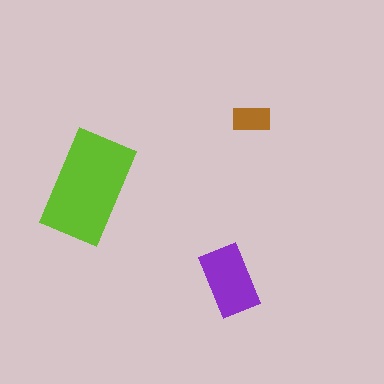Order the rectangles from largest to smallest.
the lime one, the purple one, the brown one.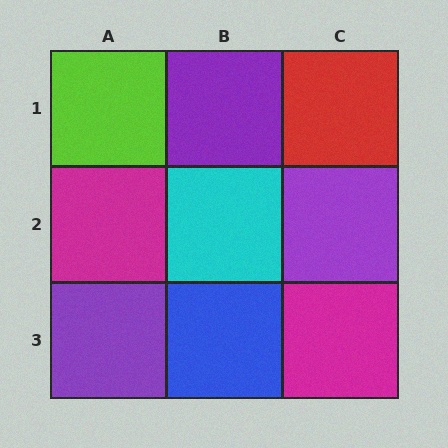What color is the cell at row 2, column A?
Magenta.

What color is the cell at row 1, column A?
Lime.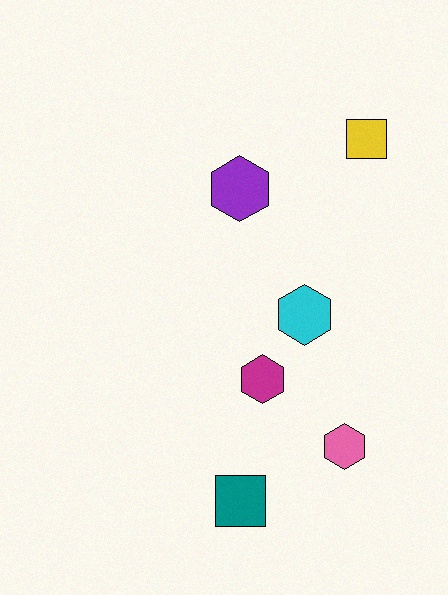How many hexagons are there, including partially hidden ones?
There are 4 hexagons.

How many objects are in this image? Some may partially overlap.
There are 6 objects.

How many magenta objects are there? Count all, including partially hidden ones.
There is 1 magenta object.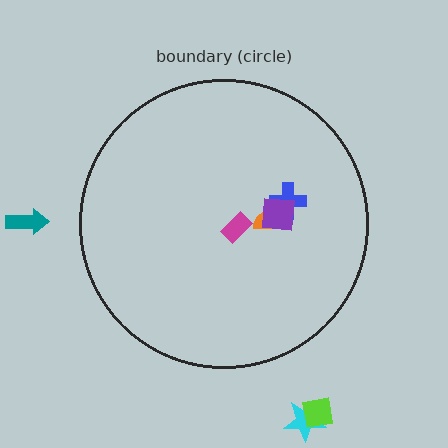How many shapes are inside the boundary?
4 inside, 3 outside.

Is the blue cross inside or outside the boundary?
Inside.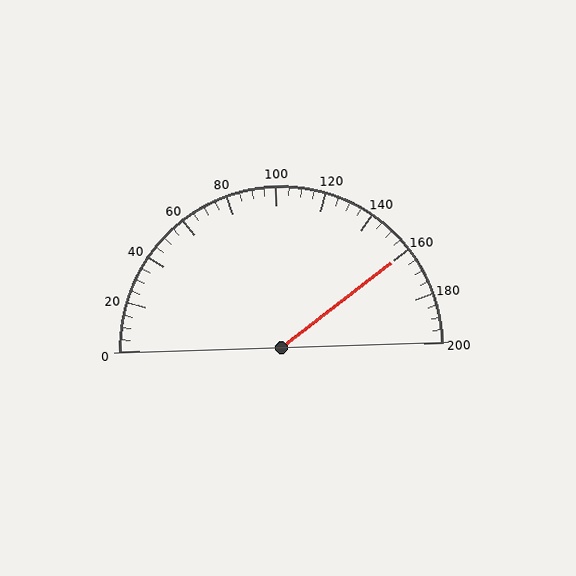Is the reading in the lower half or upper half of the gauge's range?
The reading is in the upper half of the range (0 to 200).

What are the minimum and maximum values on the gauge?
The gauge ranges from 0 to 200.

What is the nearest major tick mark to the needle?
The nearest major tick mark is 160.